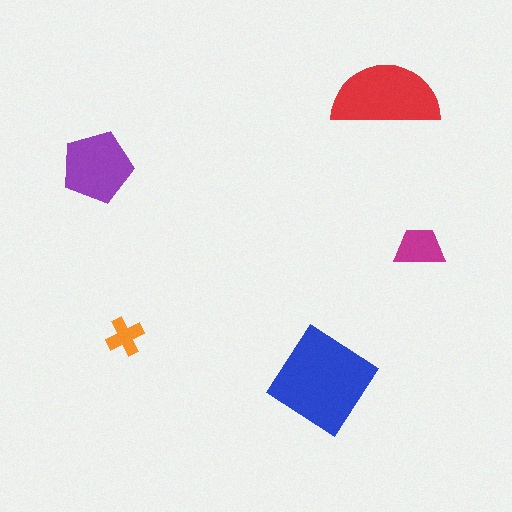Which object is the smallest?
The orange cross.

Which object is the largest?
The blue diamond.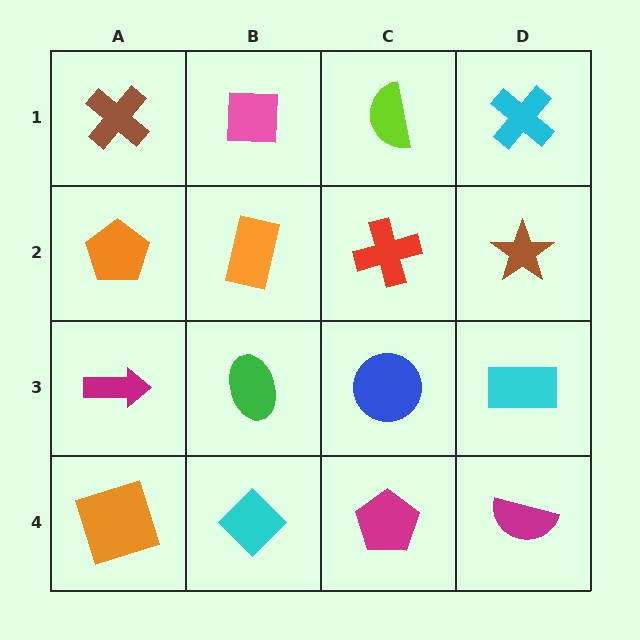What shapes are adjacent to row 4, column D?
A cyan rectangle (row 3, column D), a magenta pentagon (row 4, column C).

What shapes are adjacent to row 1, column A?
An orange pentagon (row 2, column A), a pink square (row 1, column B).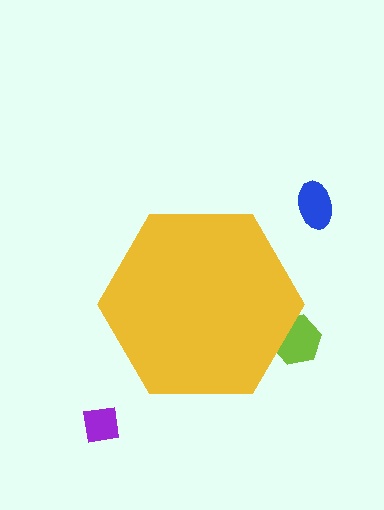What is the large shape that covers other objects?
A yellow hexagon.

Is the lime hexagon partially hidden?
Yes, the lime hexagon is partially hidden behind the yellow hexagon.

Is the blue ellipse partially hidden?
No, the blue ellipse is fully visible.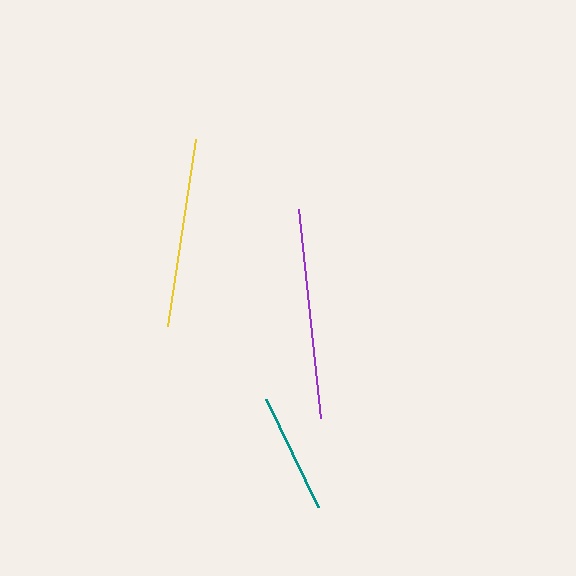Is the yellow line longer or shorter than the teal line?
The yellow line is longer than the teal line.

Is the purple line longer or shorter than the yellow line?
The purple line is longer than the yellow line.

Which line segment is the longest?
The purple line is the longest at approximately 210 pixels.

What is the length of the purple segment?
The purple segment is approximately 210 pixels long.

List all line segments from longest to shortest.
From longest to shortest: purple, yellow, teal.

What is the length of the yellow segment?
The yellow segment is approximately 189 pixels long.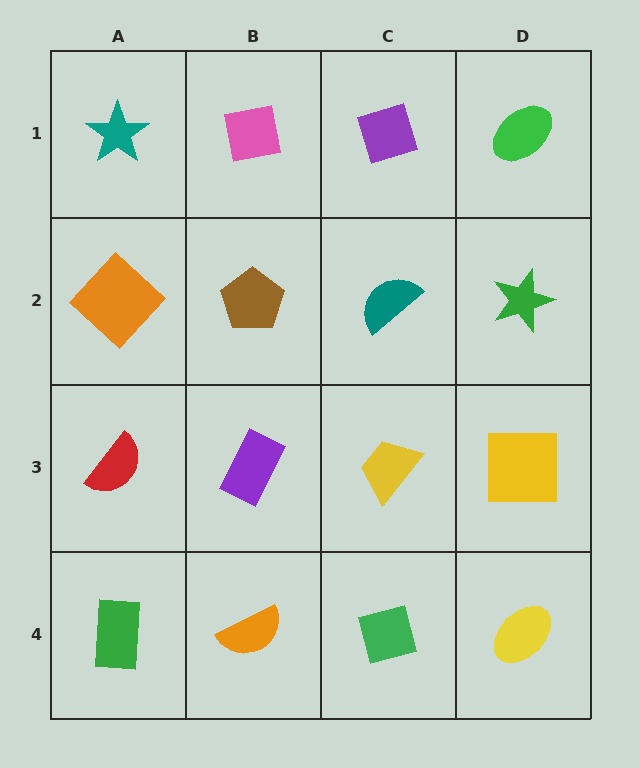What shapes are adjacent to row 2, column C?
A purple diamond (row 1, column C), a yellow trapezoid (row 3, column C), a brown pentagon (row 2, column B), a green star (row 2, column D).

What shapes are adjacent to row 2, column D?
A green ellipse (row 1, column D), a yellow square (row 3, column D), a teal semicircle (row 2, column C).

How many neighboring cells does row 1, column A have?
2.